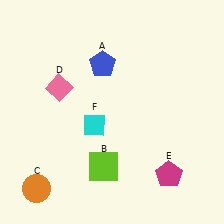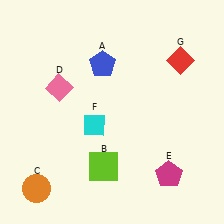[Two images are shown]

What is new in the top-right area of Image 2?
A red diamond (G) was added in the top-right area of Image 2.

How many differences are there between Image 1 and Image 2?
There is 1 difference between the two images.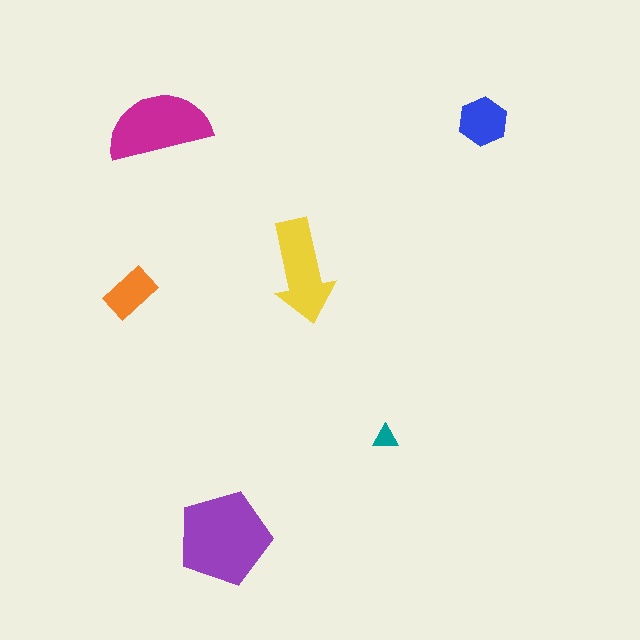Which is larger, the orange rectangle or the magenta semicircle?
The magenta semicircle.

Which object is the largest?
The purple pentagon.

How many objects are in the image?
There are 6 objects in the image.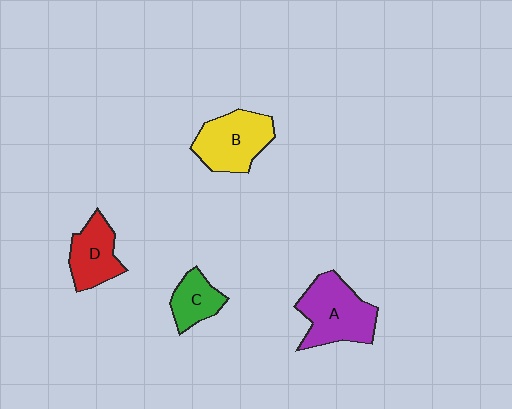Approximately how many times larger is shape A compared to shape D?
Approximately 1.5 times.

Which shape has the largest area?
Shape A (purple).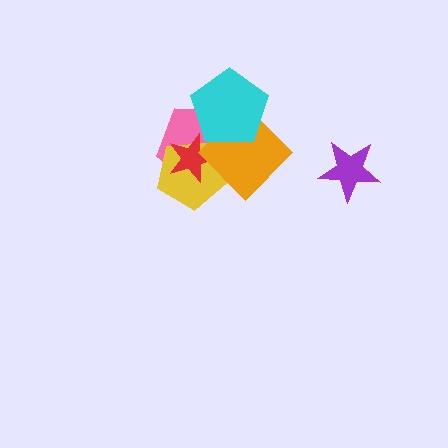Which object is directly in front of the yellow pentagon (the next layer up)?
The red star is directly in front of the yellow pentagon.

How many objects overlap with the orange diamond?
4 objects overlap with the orange diamond.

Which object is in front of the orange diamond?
The cyan pentagon is in front of the orange diamond.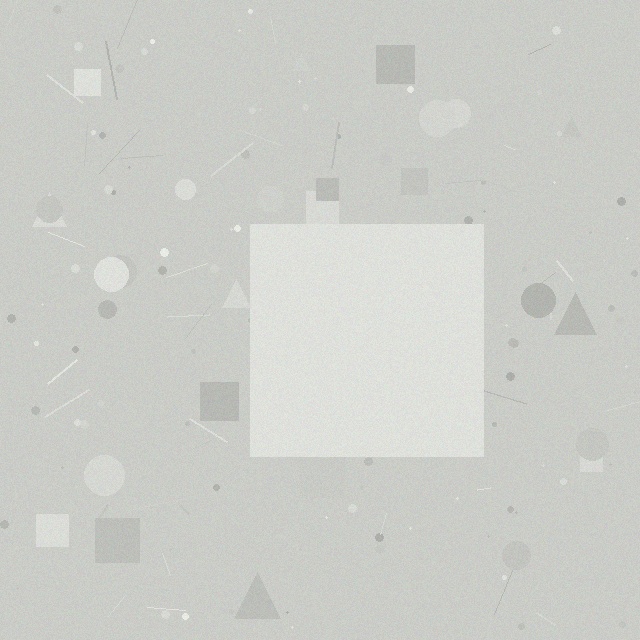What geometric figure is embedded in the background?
A square is embedded in the background.